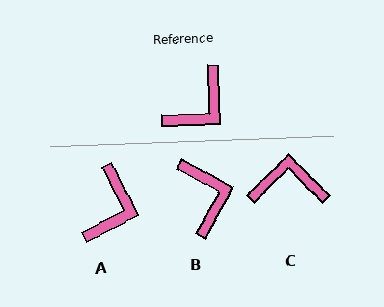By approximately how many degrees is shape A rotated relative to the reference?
Approximately 26 degrees counter-clockwise.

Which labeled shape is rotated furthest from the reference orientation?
C, about 133 degrees away.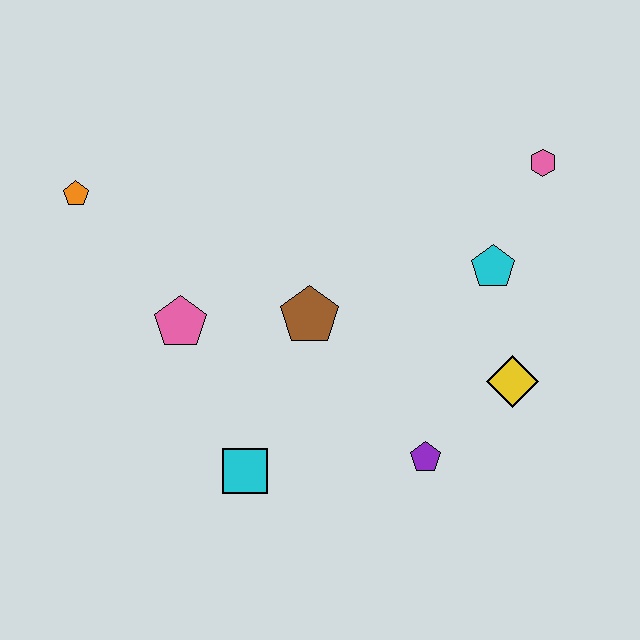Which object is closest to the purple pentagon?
The yellow diamond is closest to the purple pentagon.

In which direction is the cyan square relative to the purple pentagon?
The cyan square is to the left of the purple pentagon.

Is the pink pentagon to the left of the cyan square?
Yes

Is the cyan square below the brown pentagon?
Yes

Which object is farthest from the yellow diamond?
The orange pentagon is farthest from the yellow diamond.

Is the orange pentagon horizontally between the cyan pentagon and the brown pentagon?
No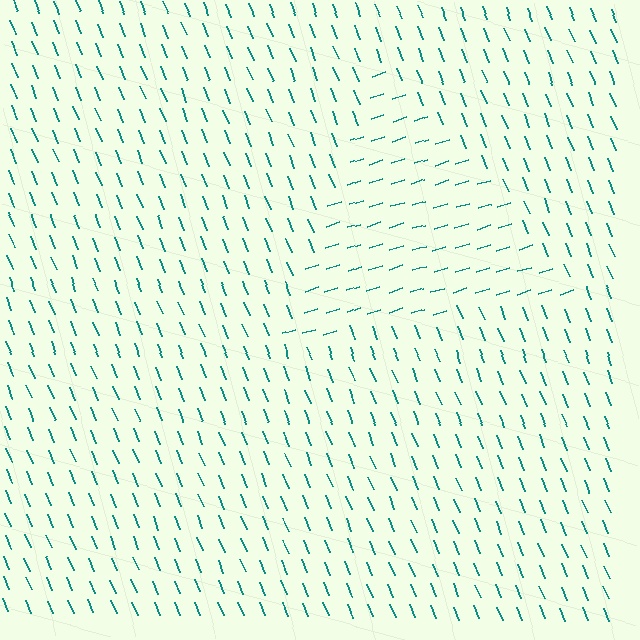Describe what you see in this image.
The image is filled with small teal line segments. A triangle region in the image has lines oriented differently from the surrounding lines, creating a visible texture boundary.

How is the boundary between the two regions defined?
The boundary is defined purely by a change in line orientation (approximately 86 degrees difference). All lines are the same color and thickness.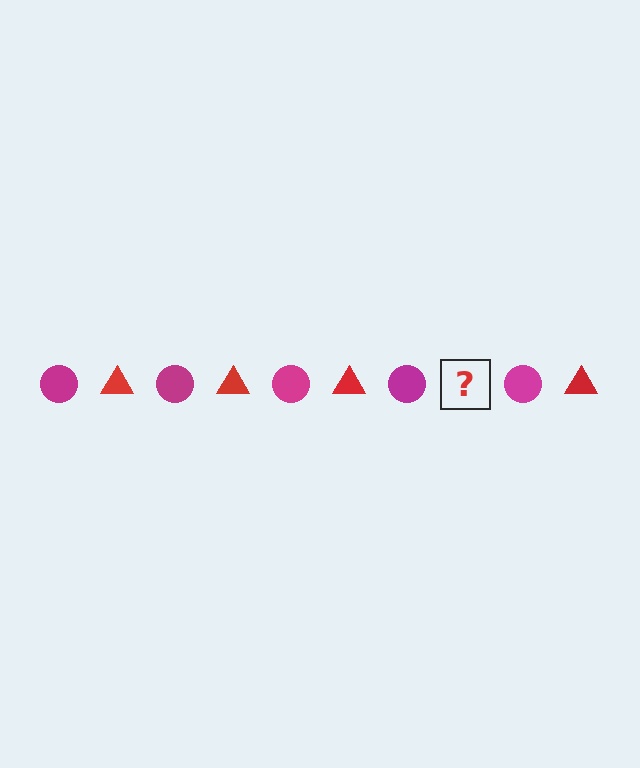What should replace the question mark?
The question mark should be replaced with a red triangle.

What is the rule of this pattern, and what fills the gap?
The rule is that the pattern alternates between magenta circle and red triangle. The gap should be filled with a red triangle.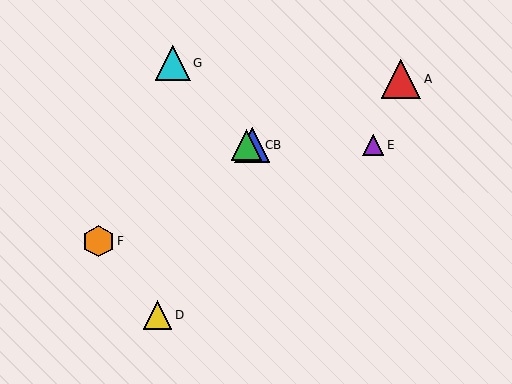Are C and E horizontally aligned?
Yes, both are at y≈145.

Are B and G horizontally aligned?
No, B is at y≈145 and G is at y≈63.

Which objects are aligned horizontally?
Objects B, C, E are aligned horizontally.